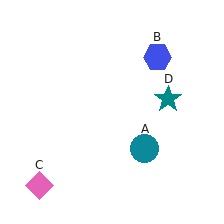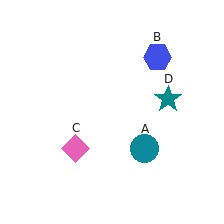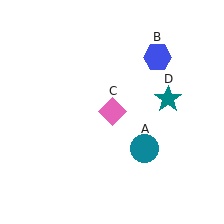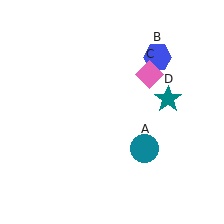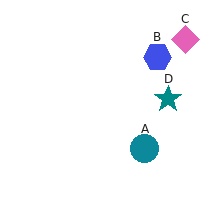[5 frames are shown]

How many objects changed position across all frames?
1 object changed position: pink diamond (object C).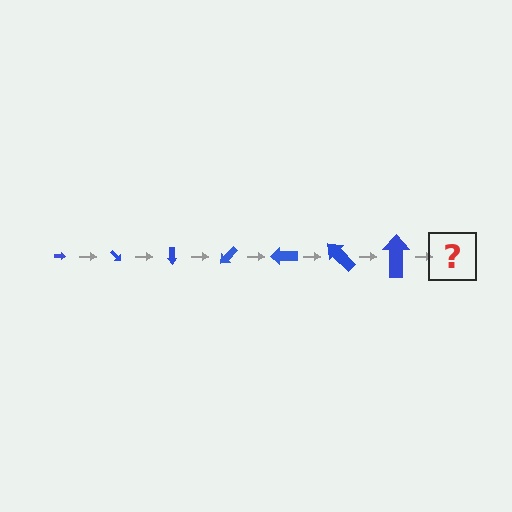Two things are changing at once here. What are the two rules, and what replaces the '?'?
The two rules are that the arrow grows larger each step and it rotates 45 degrees each step. The '?' should be an arrow, larger than the previous one and rotated 315 degrees from the start.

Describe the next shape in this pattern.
It should be an arrow, larger than the previous one and rotated 315 degrees from the start.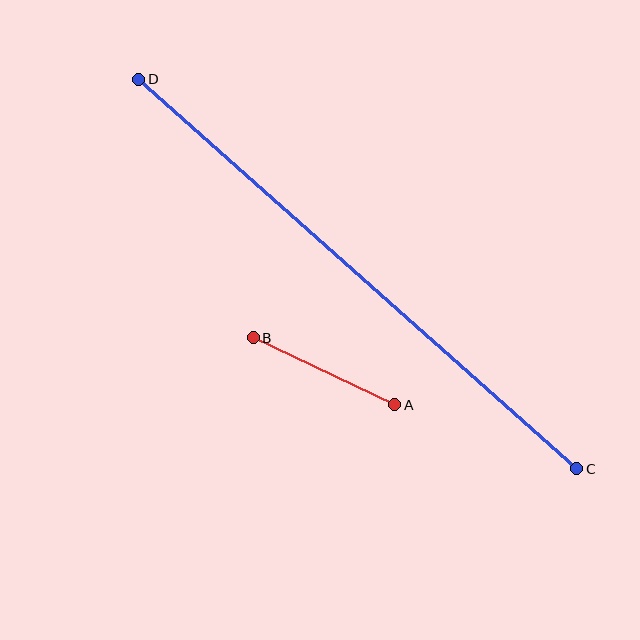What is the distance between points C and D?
The distance is approximately 586 pixels.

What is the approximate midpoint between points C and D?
The midpoint is at approximately (358, 274) pixels.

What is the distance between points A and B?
The distance is approximately 156 pixels.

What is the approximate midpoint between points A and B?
The midpoint is at approximately (324, 371) pixels.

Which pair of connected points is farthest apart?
Points C and D are farthest apart.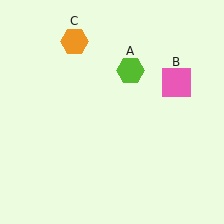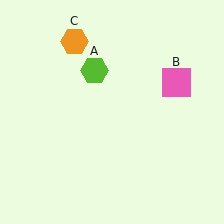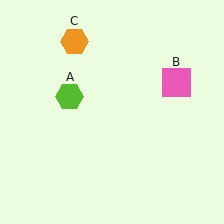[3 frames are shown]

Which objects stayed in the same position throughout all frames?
Pink square (object B) and orange hexagon (object C) remained stationary.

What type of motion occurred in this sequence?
The lime hexagon (object A) rotated counterclockwise around the center of the scene.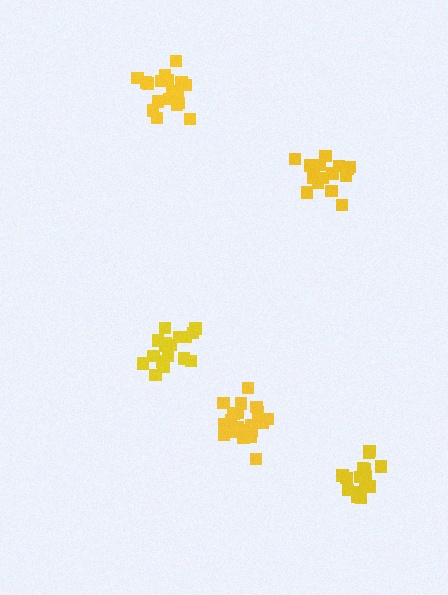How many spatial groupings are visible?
There are 5 spatial groupings.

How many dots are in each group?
Group 1: 17 dots, Group 2: 15 dots, Group 3: 19 dots, Group 4: 20 dots, Group 5: 18 dots (89 total).